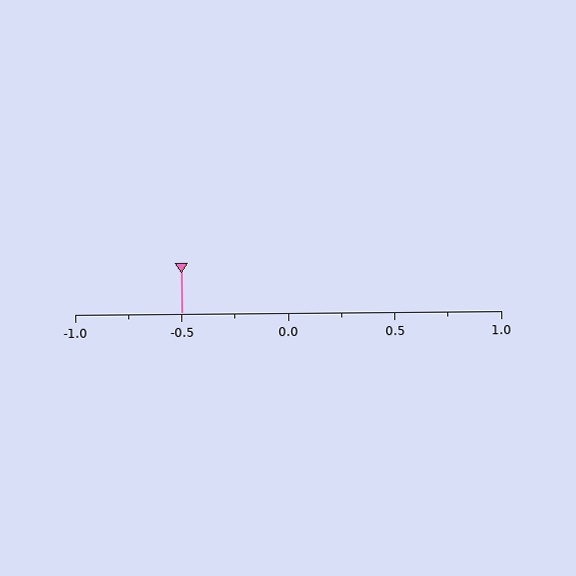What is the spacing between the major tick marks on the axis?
The major ticks are spaced 0.5 apart.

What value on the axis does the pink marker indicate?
The marker indicates approximately -0.5.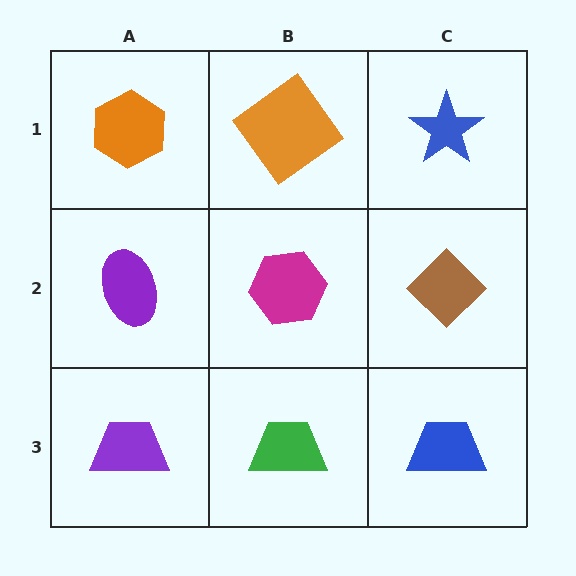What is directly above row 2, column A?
An orange hexagon.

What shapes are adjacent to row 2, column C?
A blue star (row 1, column C), a blue trapezoid (row 3, column C), a magenta hexagon (row 2, column B).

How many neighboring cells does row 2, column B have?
4.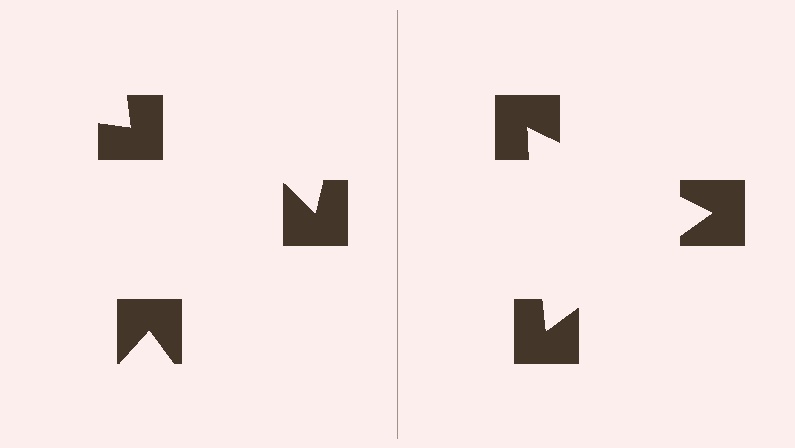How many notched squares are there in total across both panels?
6 — 3 on each side.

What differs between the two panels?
The notched squares are positioned identically on both sides; only the wedge orientations differ. On the right they align to a triangle; on the left they are misaligned.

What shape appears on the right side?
An illusory triangle.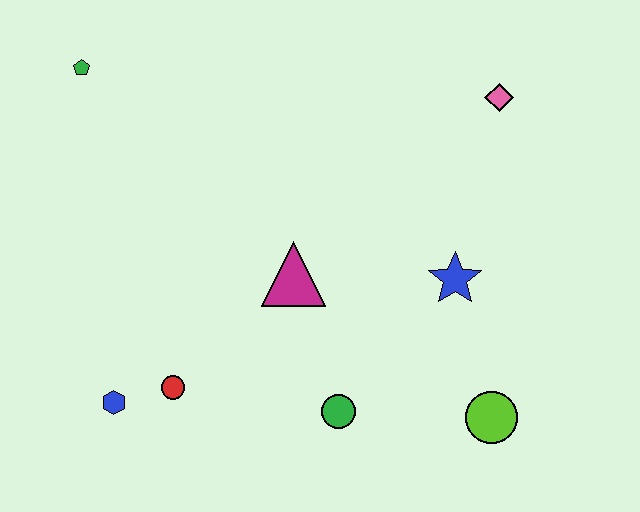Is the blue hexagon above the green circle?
Yes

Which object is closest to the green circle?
The magenta triangle is closest to the green circle.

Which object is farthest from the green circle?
The green pentagon is farthest from the green circle.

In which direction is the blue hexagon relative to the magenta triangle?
The blue hexagon is to the left of the magenta triangle.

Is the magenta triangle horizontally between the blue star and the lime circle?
No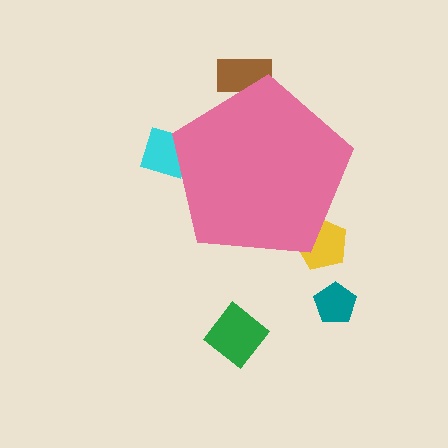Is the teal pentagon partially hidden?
No, the teal pentagon is fully visible.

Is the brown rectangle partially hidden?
Yes, the brown rectangle is partially hidden behind the pink pentagon.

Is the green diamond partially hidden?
No, the green diamond is fully visible.